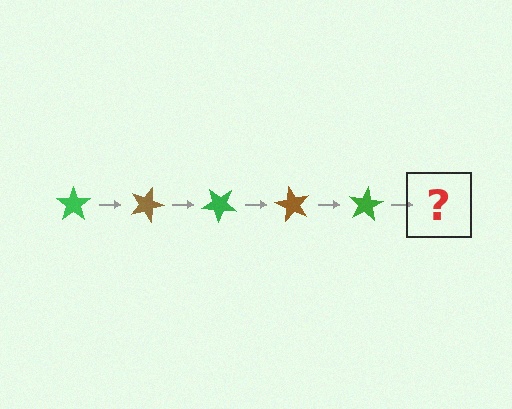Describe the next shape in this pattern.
It should be a brown star, rotated 100 degrees from the start.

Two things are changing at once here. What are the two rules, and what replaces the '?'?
The two rules are that it rotates 20 degrees each step and the color cycles through green and brown. The '?' should be a brown star, rotated 100 degrees from the start.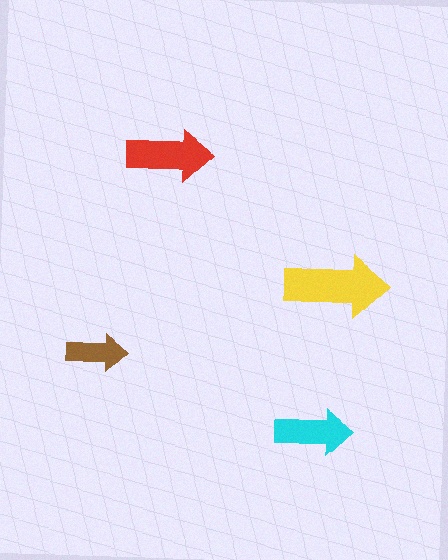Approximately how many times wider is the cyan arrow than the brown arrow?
About 1.5 times wider.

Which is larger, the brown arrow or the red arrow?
The red one.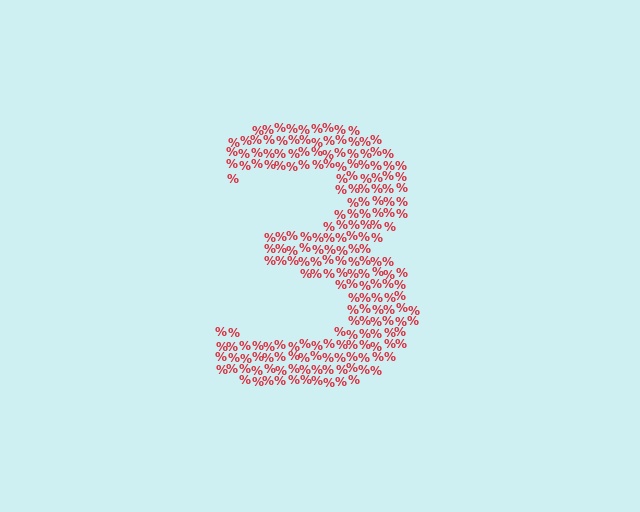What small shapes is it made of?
It is made of small percent signs.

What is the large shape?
The large shape is the digit 3.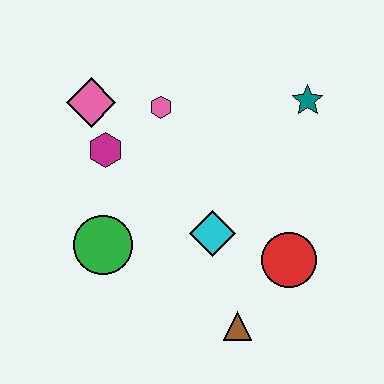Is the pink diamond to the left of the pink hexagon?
Yes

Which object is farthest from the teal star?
The green circle is farthest from the teal star.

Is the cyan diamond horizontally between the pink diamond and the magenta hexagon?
No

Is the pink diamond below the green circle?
No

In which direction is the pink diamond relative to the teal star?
The pink diamond is to the left of the teal star.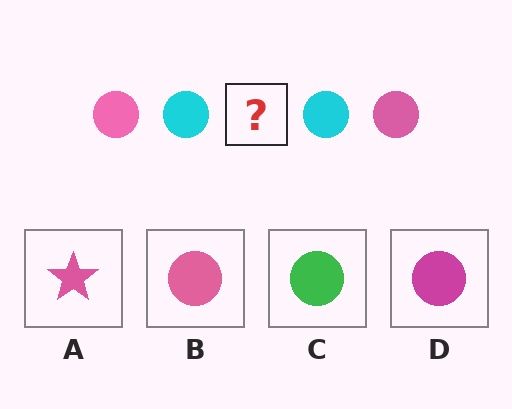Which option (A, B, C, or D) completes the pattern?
B.